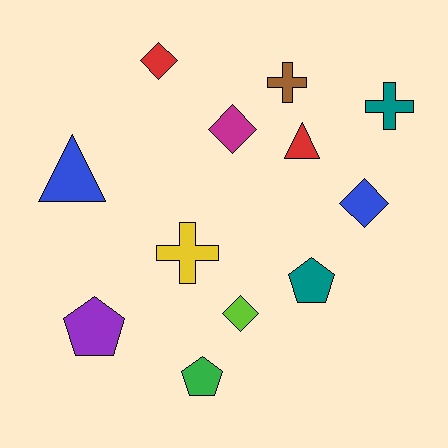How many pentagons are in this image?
There are 3 pentagons.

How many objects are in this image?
There are 12 objects.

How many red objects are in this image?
There are 2 red objects.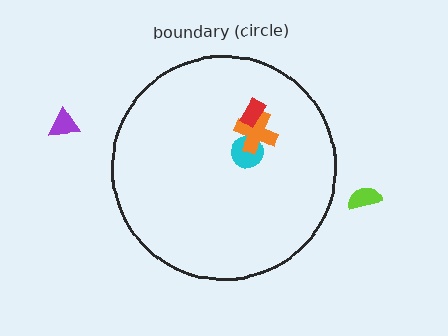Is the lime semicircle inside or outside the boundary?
Outside.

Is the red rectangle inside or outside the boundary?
Inside.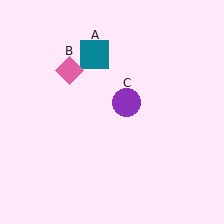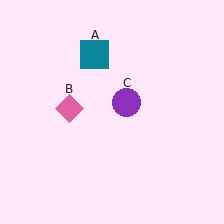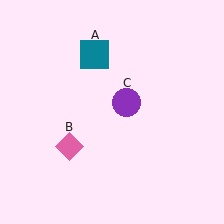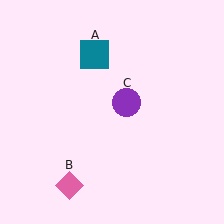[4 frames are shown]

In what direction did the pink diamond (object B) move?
The pink diamond (object B) moved down.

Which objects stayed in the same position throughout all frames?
Teal square (object A) and purple circle (object C) remained stationary.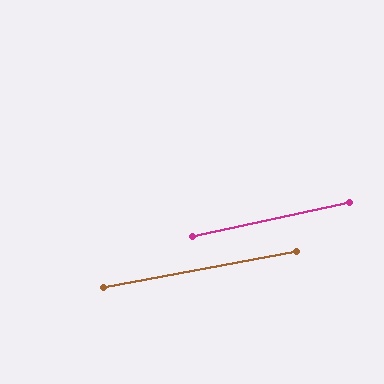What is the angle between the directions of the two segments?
Approximately 2 degrees.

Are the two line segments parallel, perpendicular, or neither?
Parallel — their directions differ by only 1.6°.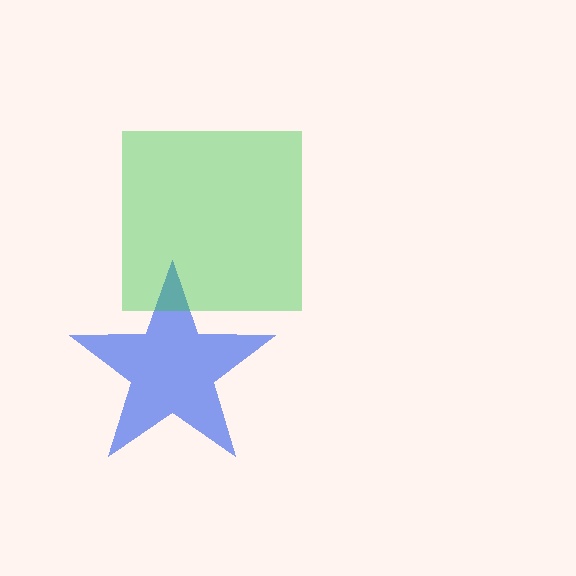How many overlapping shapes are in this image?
There are 2 overlapping shapes in the image.